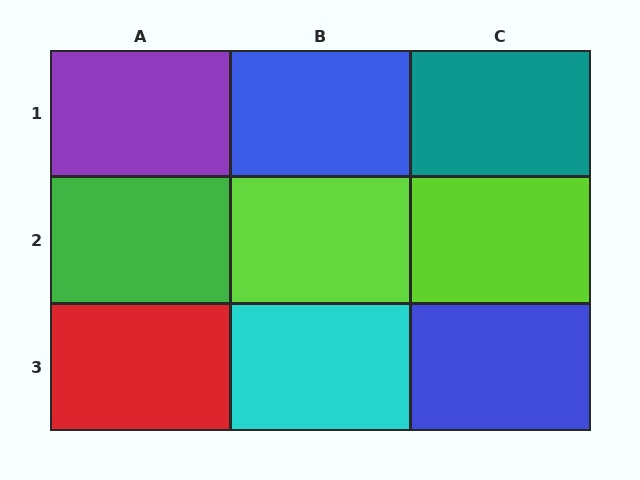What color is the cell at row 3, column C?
Blue.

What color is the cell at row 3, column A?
Red.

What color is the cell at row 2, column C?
Lime.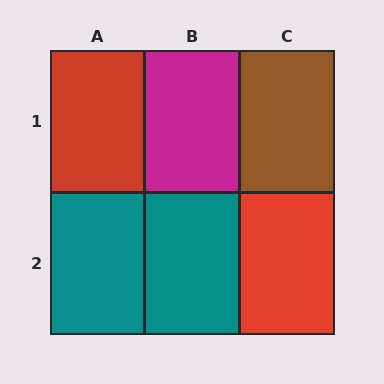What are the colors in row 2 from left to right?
Teal, teal, red.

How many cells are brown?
1 cell is brown.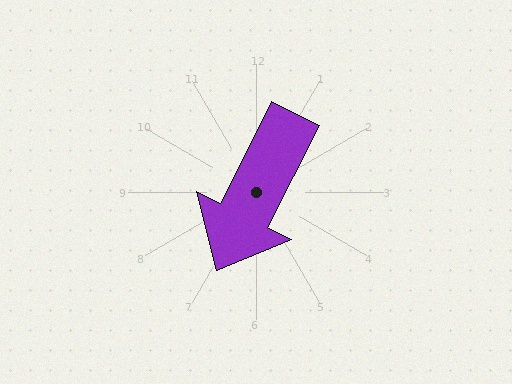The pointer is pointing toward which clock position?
Roughly 7 o'clock.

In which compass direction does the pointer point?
Southwest.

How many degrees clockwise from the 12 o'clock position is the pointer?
Approximately 207 degrees.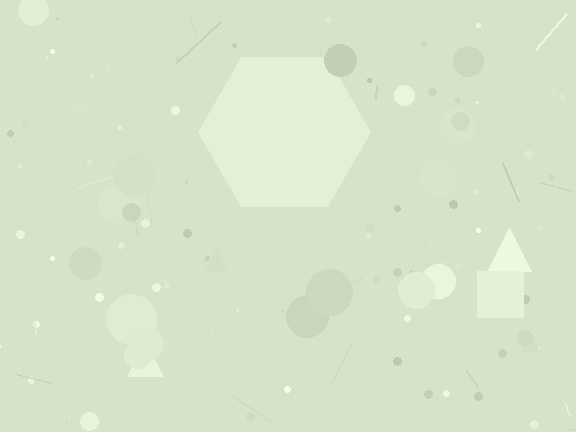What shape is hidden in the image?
A hexagon is hidden in the image.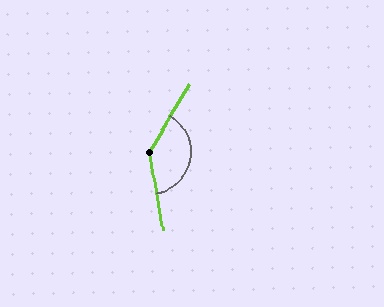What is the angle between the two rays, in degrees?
Approximately 140 degrees.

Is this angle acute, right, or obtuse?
It is obtuse.